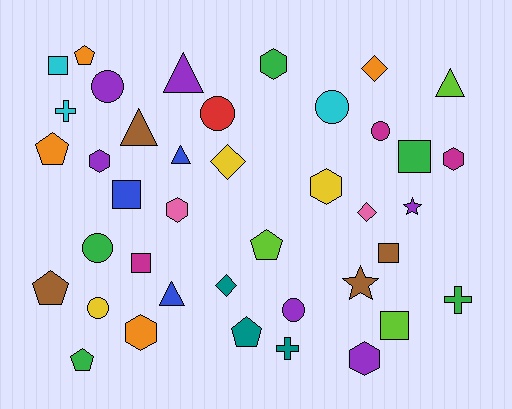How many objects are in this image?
There are 40 objects.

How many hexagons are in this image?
There are 7 hexagons.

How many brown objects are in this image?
There are 4 brown objects.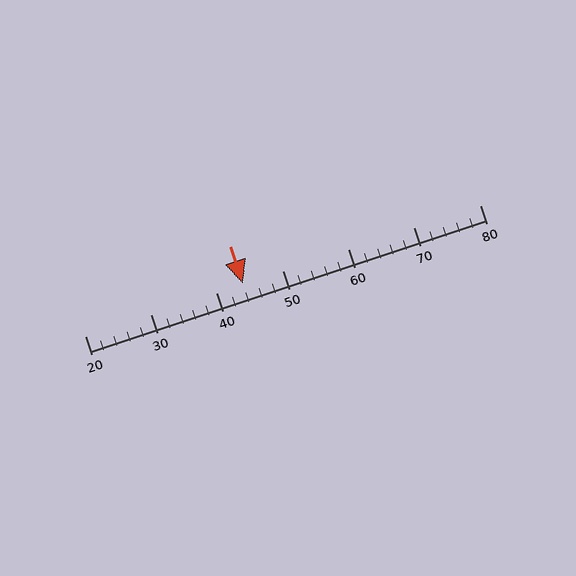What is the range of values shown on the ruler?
The ruler shows values from 20 to 80.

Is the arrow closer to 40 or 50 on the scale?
The arrow is closer to 40.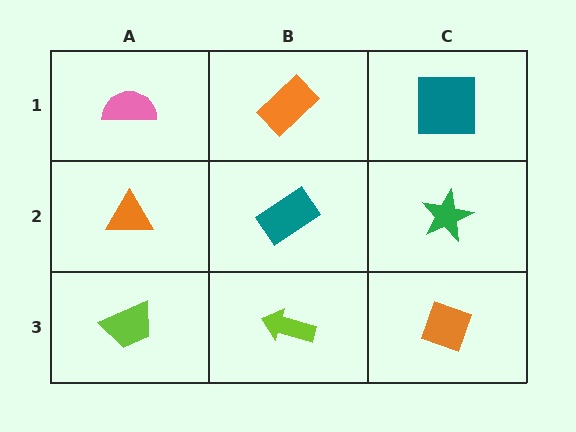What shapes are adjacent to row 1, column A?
An orange triangle (row 2, column A), an orange rectangle (row 1, column B).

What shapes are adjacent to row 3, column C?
A green star (row 2, column C), a lime arrow (row 3, column B).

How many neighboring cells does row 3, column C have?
2.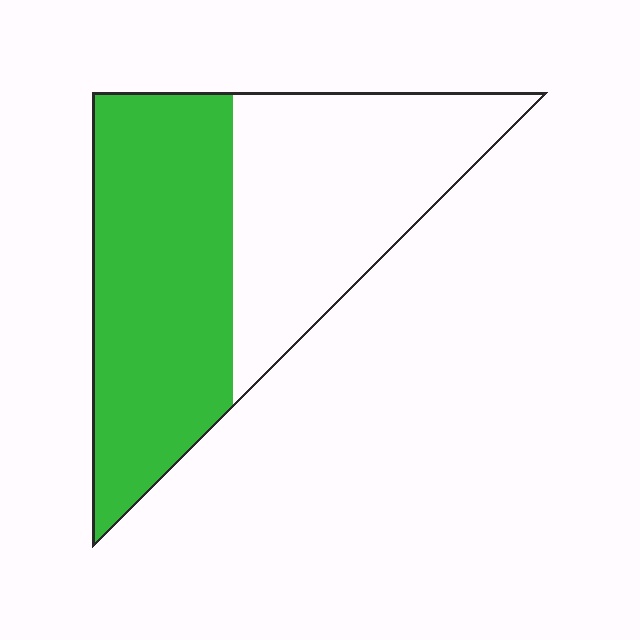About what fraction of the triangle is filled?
About one half (1/2).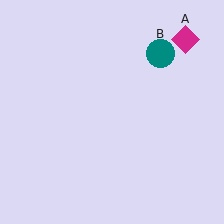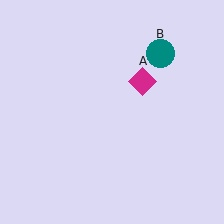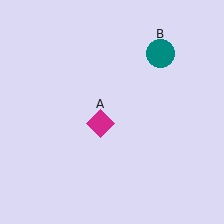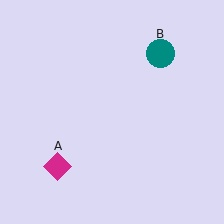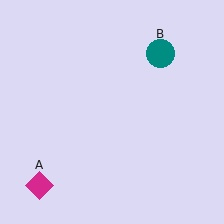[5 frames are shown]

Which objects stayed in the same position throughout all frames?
Teal circle (object B) remained stationary.